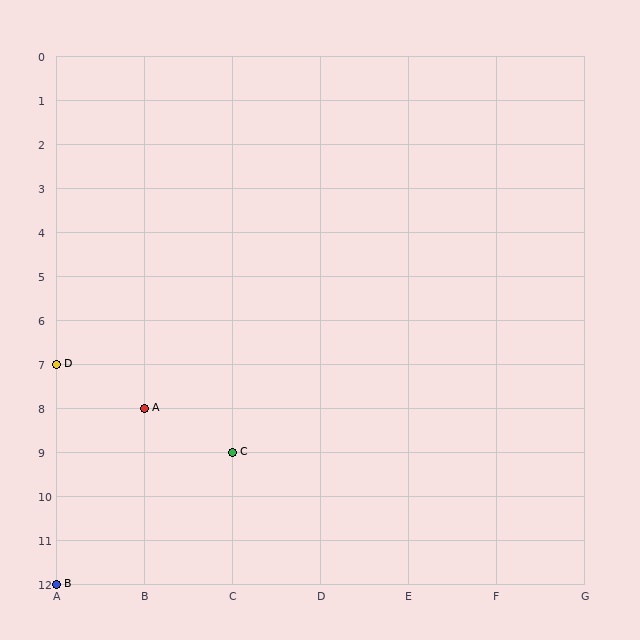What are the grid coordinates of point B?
Point B is at grid coordinates (A, 12).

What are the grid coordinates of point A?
Point A is at grid coordinates (B, 8).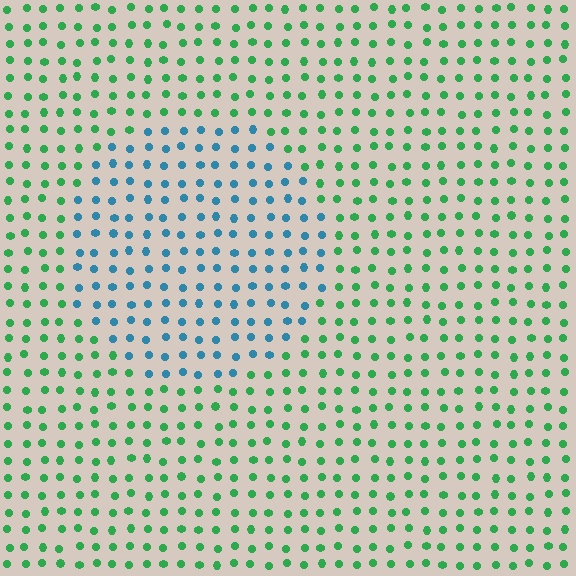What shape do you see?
I see a circle.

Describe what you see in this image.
The image is filled with small green elements in a uniform arrangement. A circle-shaped region is visible where the elements are tinted to a slightly different hue, forming a subtle color boundary.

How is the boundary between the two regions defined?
The boundary is defined purely by a slight shift in hue (about 62 degrees). Spacing, size, and orientation are identical on both sides.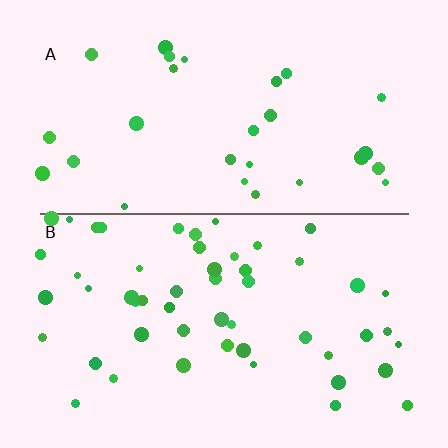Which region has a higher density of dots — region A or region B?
B (the bottom).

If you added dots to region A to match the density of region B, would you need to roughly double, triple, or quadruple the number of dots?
Approximately double.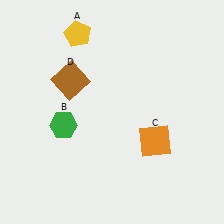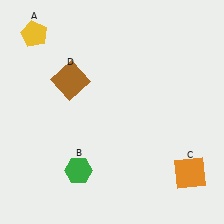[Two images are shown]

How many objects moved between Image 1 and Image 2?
3 objects moved between the two images.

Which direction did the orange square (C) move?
The orange square (C) moved right.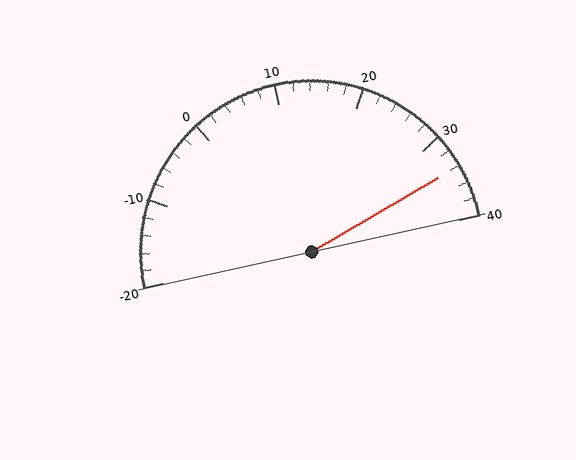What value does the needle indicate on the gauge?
The needle indicates approximately 34.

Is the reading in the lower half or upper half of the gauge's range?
The reading is in the upper half of the range (-20 to 40).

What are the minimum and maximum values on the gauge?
The gauge ranges from -20 to 40.